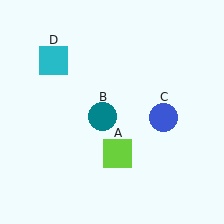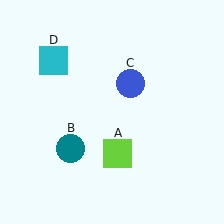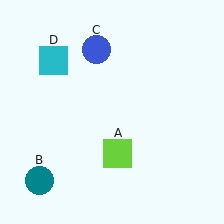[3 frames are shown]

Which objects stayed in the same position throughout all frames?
Lime square (object A) and cyan square (object D) remained stationary.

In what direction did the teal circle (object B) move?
The teal circle (object B) moved down and to the left.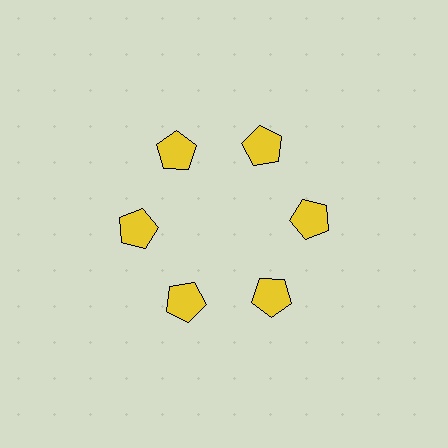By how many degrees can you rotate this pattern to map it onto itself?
The pattern maps onto itself every 60 degrees of rotation.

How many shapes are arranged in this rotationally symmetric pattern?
There are 6 shapes, arranged in 6 groups of 1.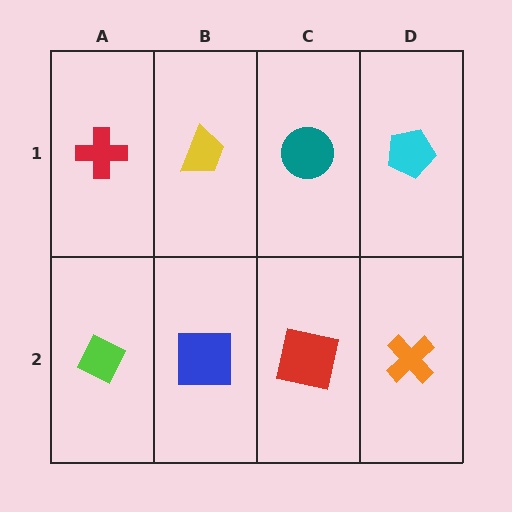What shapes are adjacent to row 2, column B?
A yellow trapezoid (row 1, column B), a lime diamond (row 2, column A), a red square (row 2, column C).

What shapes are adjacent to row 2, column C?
A teal circle (row 1, column C), a blue square (row 2, column B), an orange cross (row 2, column D).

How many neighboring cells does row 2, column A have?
2.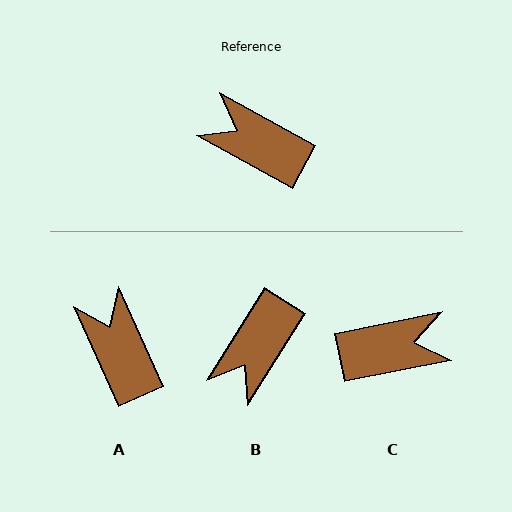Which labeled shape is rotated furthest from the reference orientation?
C, about 140 degrees away.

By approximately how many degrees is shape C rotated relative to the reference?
Approximately 140 degrees clockwise.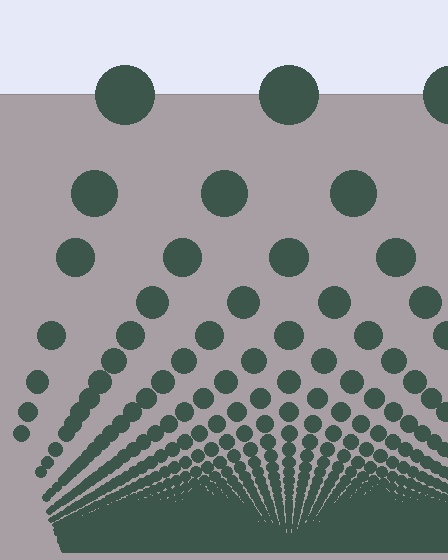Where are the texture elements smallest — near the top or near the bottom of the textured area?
Near the bottom.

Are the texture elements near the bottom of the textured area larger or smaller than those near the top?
Smaller. The gradient is inverted — elements near the bottom are smaller and denser.